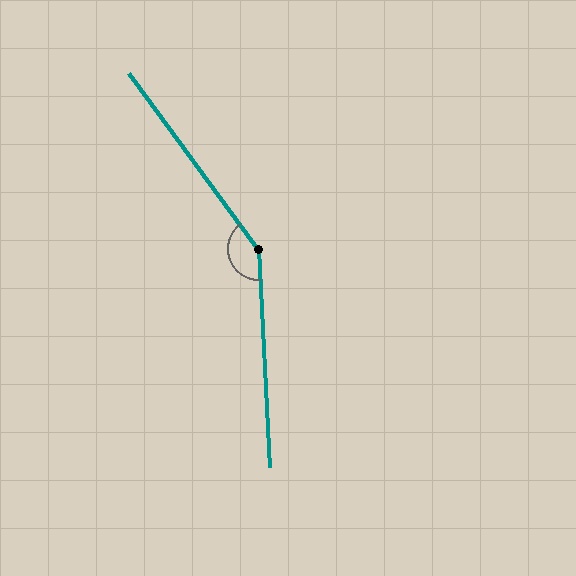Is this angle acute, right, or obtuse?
It is obtuse.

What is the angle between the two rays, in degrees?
Approximately 147 degrees.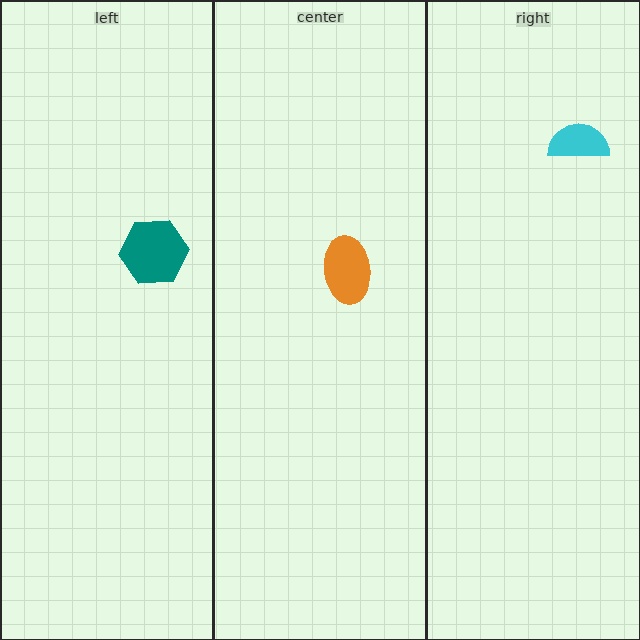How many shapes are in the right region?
1.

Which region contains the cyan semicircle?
The right region.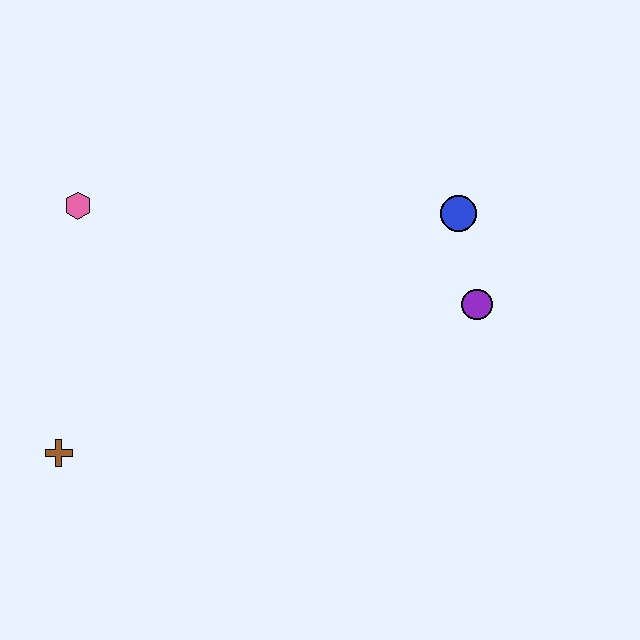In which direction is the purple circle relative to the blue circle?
The purple circle is below the blue circle.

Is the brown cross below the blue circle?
Yes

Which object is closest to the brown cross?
The pink hexagon is closest to the brown cross.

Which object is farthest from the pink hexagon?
The purple circle is farthest from the pink hexagon.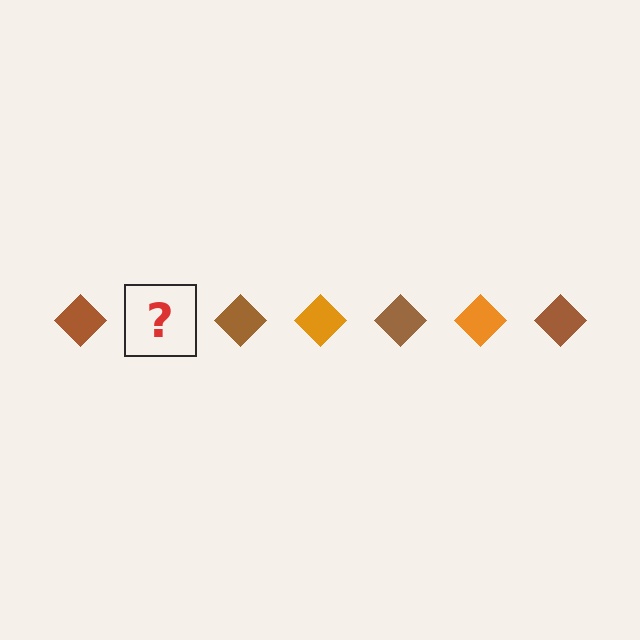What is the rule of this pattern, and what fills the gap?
The rule is that the pattern cycles through brown, orange diamonds. The gap should be filled with an orange diamond.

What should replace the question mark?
The question mark should be replaced with an orange diamond.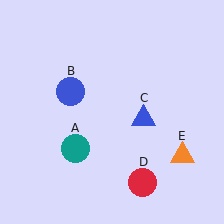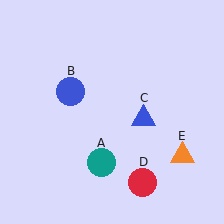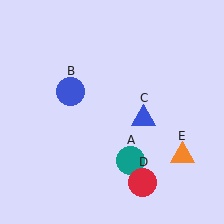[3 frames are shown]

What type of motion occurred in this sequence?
The teal circle (object A) rotated counterclockwise around the center of the scene.